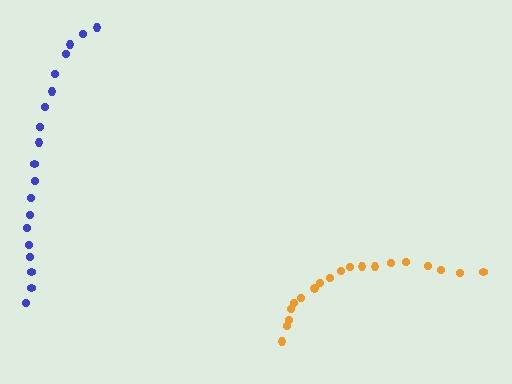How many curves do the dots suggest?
There are 2 distinct paths.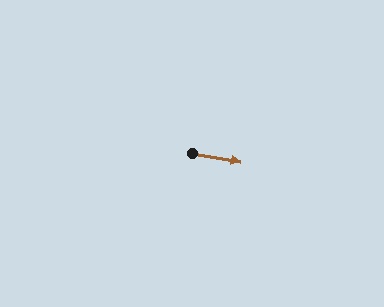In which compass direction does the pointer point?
East.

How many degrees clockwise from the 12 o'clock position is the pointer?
Approximately 99 degrees.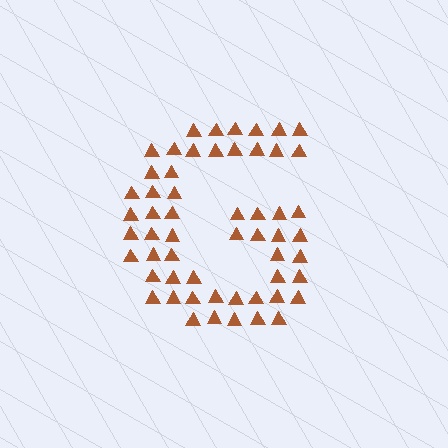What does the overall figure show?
The overall figure shows the letter G.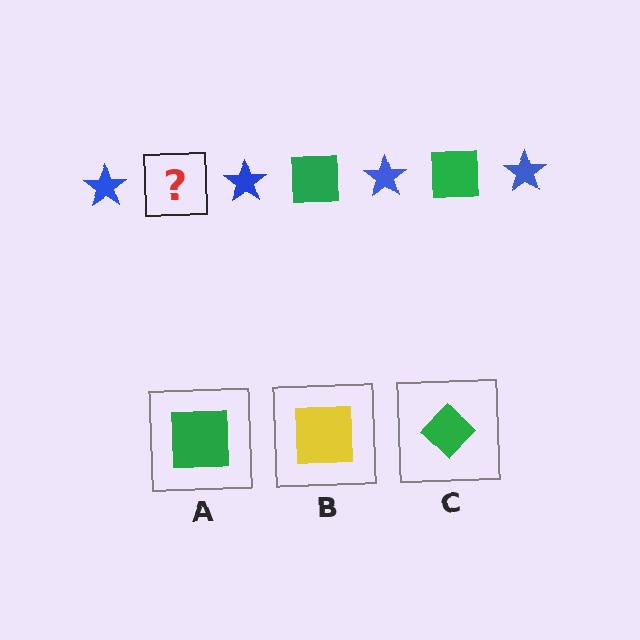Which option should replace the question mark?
Option A.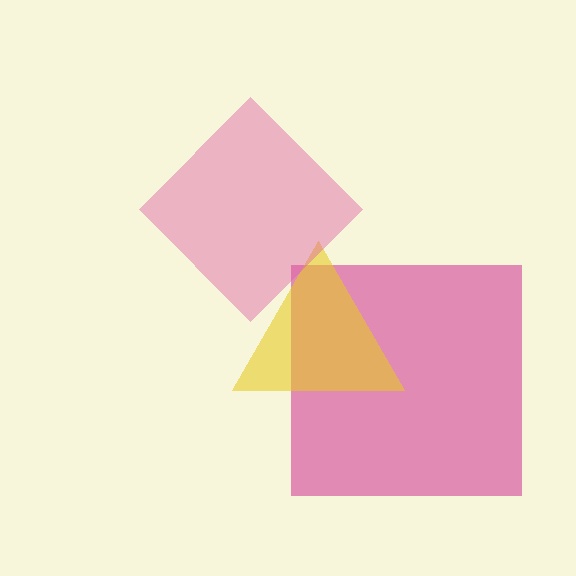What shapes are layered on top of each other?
The layered shapes are: a magenta square, a yellow triangle, a pink diamond.